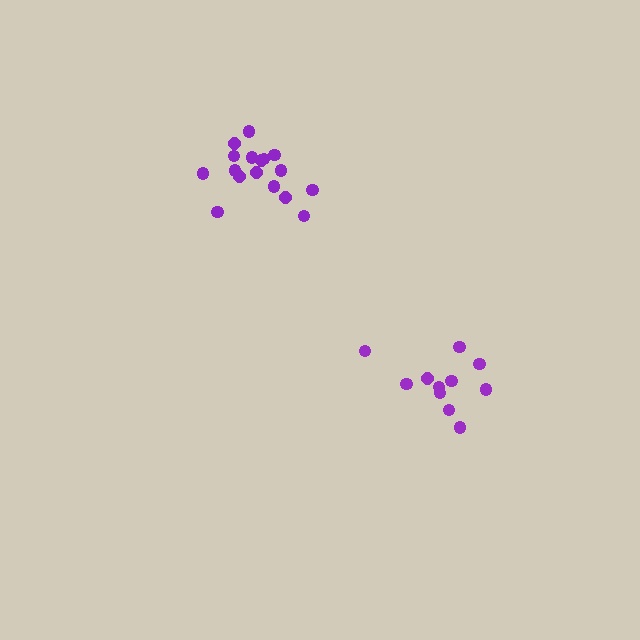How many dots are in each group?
Group 1: 17 dots, Group 2: 11 dots (28 total).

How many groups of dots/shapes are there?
There are 2 groups.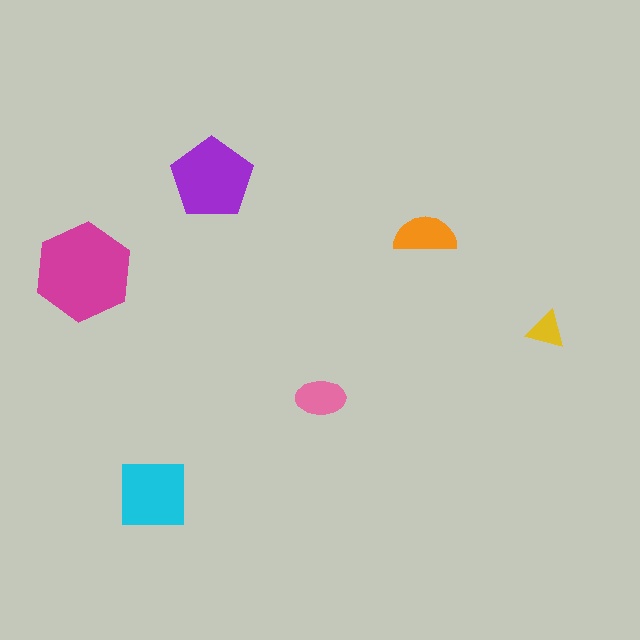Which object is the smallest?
The yellow triangle.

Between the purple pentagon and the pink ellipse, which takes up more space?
The purple pentagon.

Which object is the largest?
The magenta hexagon.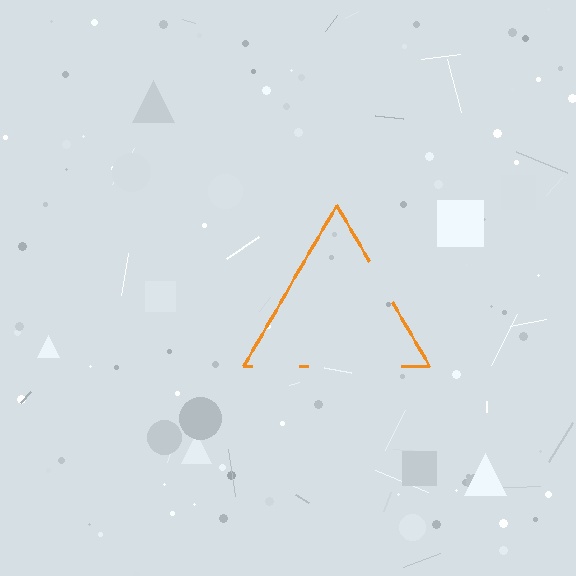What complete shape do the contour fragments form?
The contour fragments form a triangle.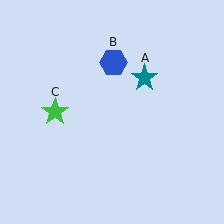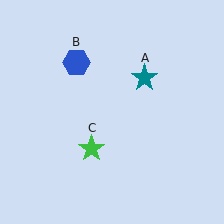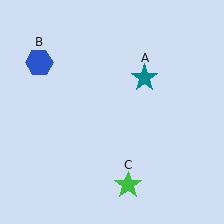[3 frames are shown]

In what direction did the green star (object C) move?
The green star (object C) moved down and to the right.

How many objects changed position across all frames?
2 objects changed position: blue hexagon (object B), green star (object C).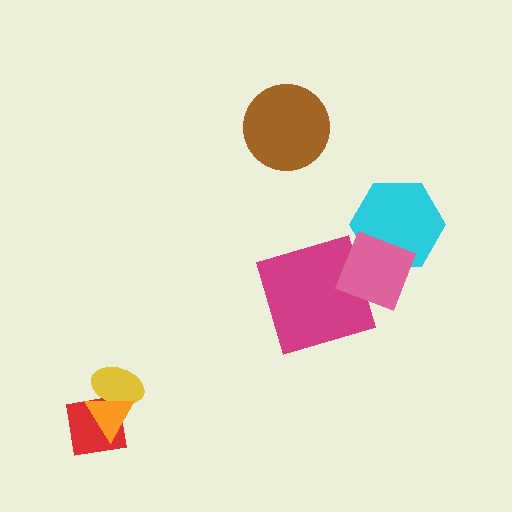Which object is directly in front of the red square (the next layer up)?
The yellow ellipse is directly in front of the red square.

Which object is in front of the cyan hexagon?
The pink diamond is in front of the cyan hexagon.